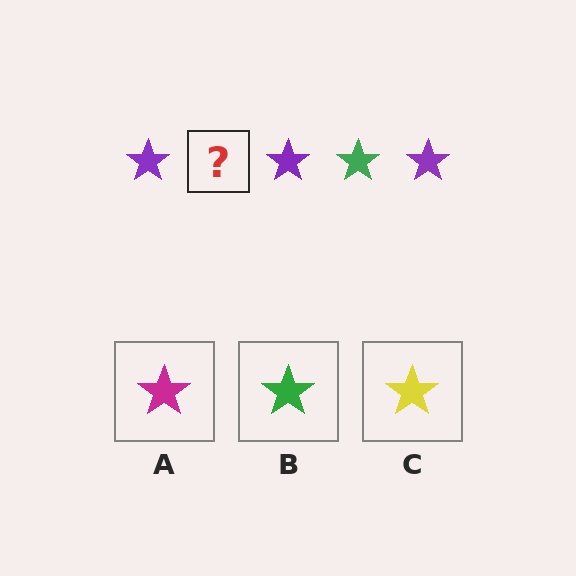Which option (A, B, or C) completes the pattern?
B.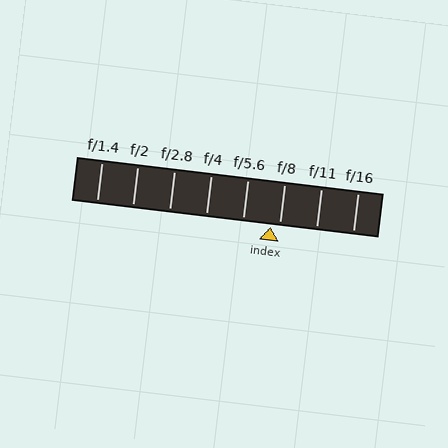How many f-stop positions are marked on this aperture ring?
There are 8 f-stop positions marked.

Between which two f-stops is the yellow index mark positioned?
The index mark is between f/5.6 and f/8.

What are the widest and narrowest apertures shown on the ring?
The widest aperture shown is f/1.4 and the narrowest is f/16.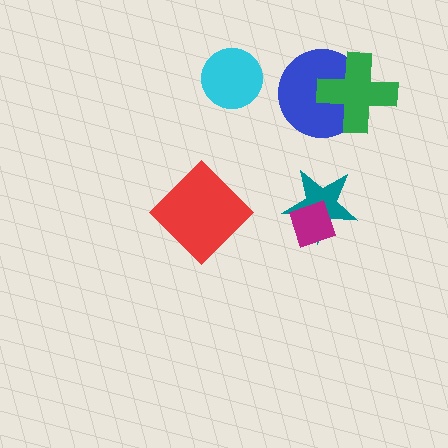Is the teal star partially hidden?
Yes, it is partially covered by another shape.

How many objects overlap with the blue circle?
1 object overlaps with the blue circle.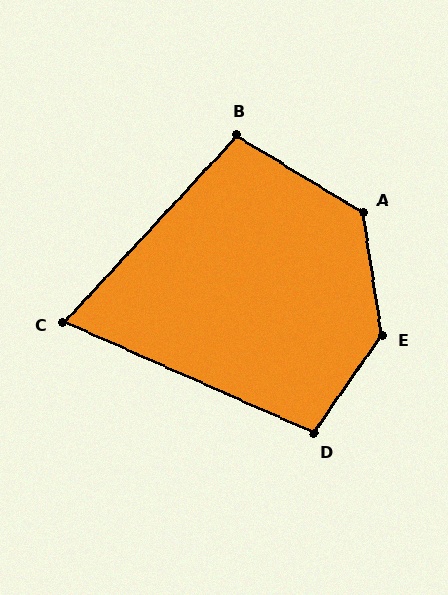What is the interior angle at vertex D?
Approximately 101 degrees (obtuse).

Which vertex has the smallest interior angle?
C, at approximately 71 degrees.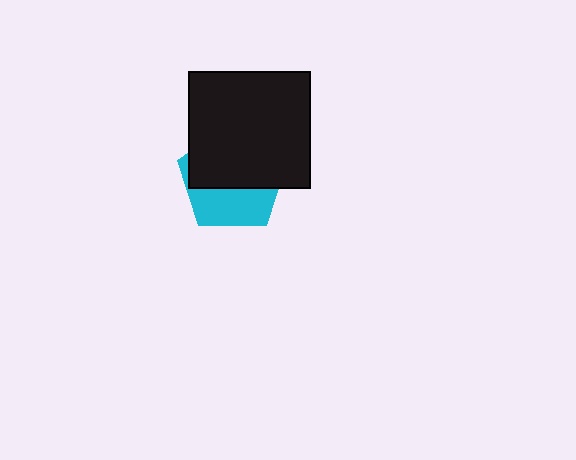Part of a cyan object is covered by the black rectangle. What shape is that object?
It is a pentagon.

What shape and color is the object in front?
The object in front is a black rectangle.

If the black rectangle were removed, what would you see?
You would see the complete cyan pentagon.